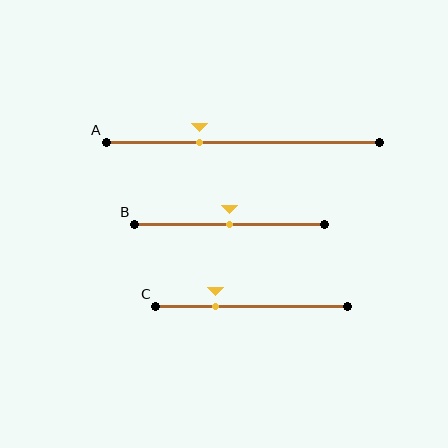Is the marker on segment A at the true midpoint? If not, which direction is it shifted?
No, the marker on segment A is shifted to the left by about 16% of the segment length.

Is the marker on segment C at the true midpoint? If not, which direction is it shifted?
No, the marker on segment C is shifted to the left by about 19% of the segment length.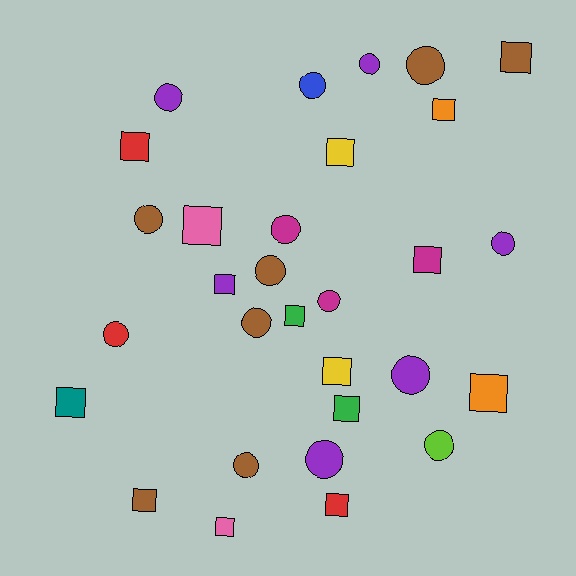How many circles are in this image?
There are 15 circles.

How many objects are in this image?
There are 30 objects.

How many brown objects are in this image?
There are 7 brown objects.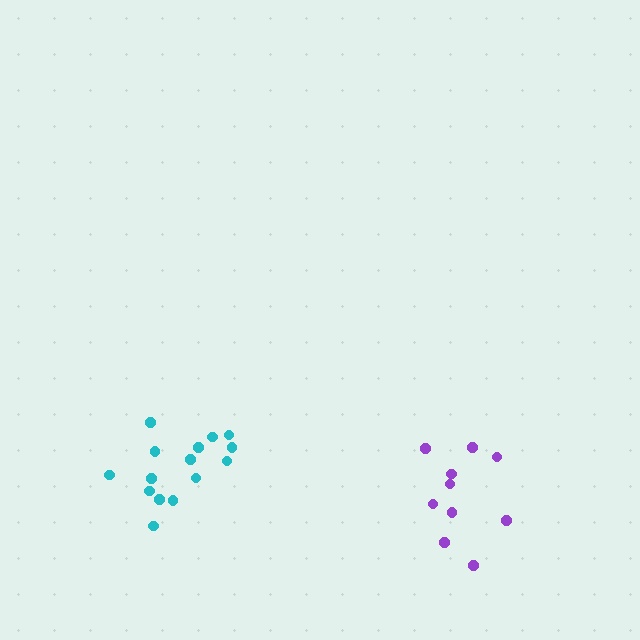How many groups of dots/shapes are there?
There are 2 groups.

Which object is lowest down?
The purple cluster is bottommost.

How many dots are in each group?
Group 1: 10 dots, Group 2: 15 dots (25 total).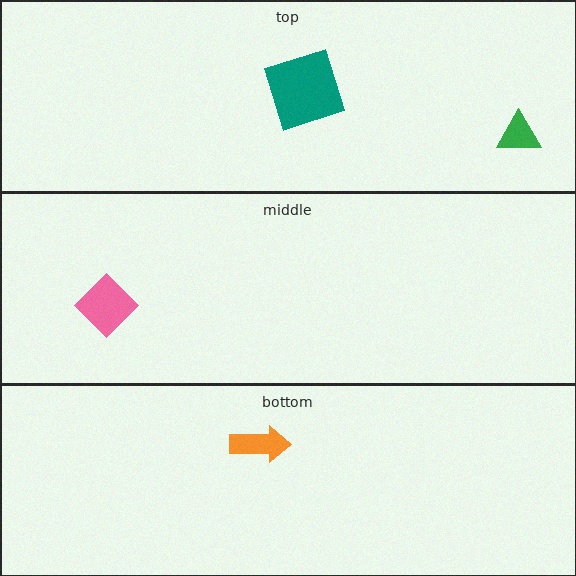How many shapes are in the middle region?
1.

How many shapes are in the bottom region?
1.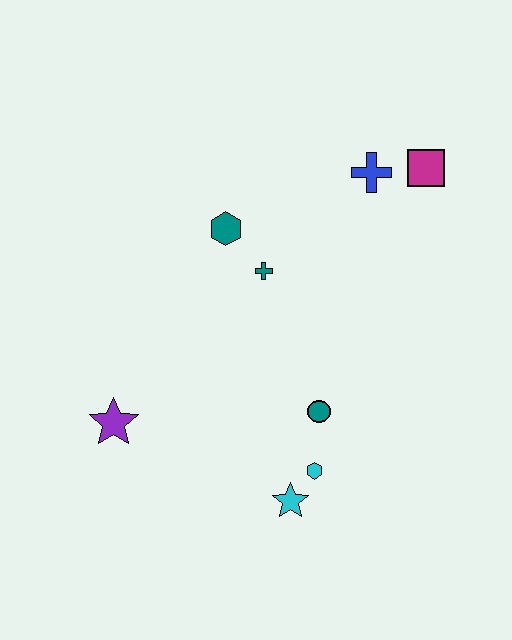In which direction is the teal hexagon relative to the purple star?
The teal hexagon is above the purple star.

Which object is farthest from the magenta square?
The purple star is farthest from the magenta square.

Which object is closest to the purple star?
The cyan star is closest to the purple star.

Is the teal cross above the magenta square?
No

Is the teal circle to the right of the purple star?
Yes